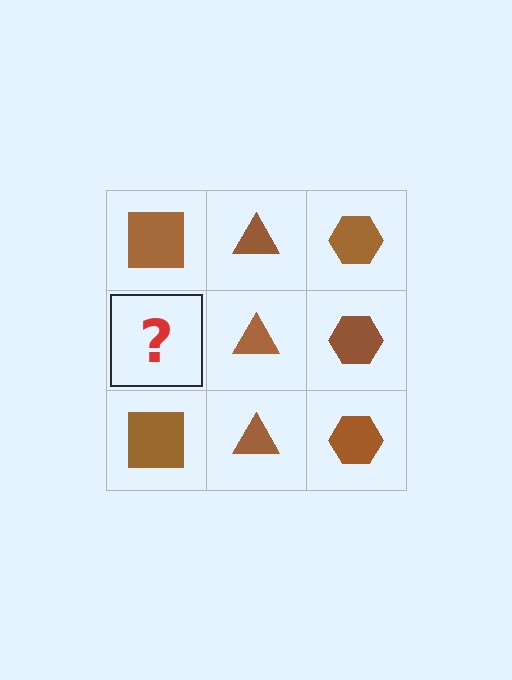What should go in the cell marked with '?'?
The missing cell should contain a brown square.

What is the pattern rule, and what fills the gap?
The rule is that each column has a consistent shape. The gap should be filled with a brown square.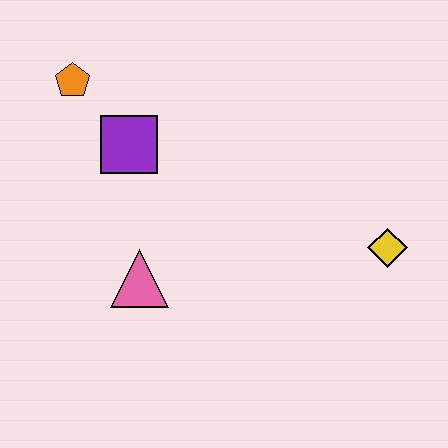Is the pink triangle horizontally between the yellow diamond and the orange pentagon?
Yes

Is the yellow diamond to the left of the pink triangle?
No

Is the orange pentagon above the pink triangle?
Yes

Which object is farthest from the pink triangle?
The yellow diamond is farthest from the pink triangle.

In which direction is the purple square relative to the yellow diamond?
The purple square is to the left of the yellow diamond.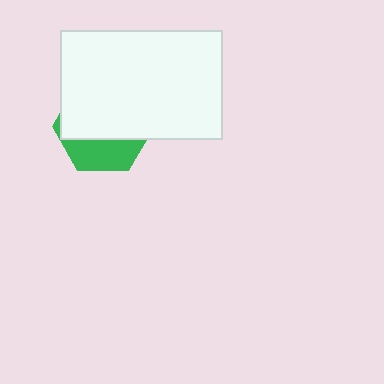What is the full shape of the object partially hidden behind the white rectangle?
The partially hidden object is a green hexagon.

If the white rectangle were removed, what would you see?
You would see the complete green hexagon.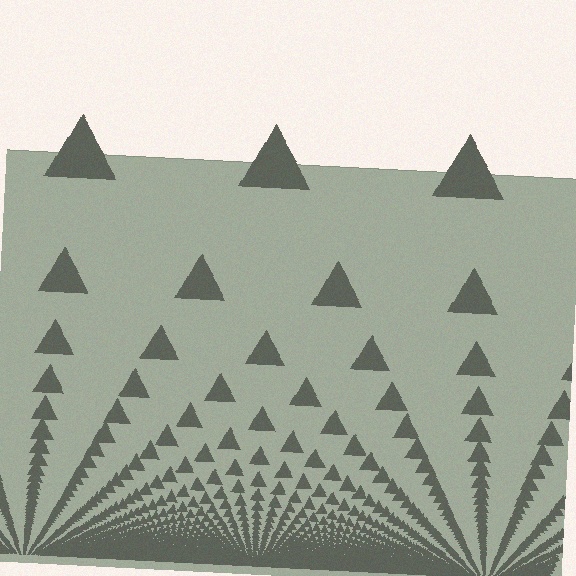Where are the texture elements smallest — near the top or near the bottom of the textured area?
Near the bottom.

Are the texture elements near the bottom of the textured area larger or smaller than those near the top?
Smaller. The gradient is inverted — elements near the bottom are smaller and denser.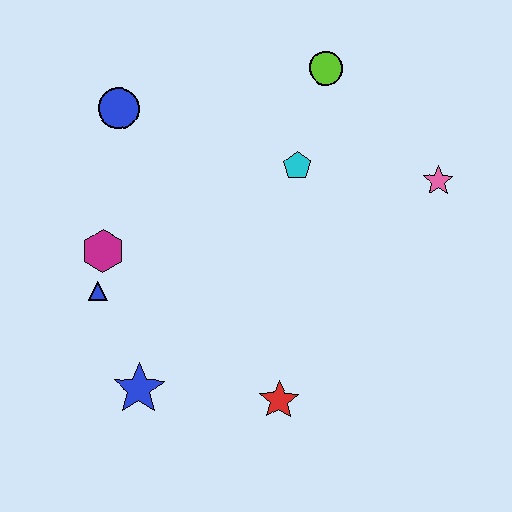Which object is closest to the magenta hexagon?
The blue triangle is closest to the magenta hexagon.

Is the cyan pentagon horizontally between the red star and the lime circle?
Yes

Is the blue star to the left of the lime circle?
Yes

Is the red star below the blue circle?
Yes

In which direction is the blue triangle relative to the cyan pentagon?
The blue triangle is to the left of the cyan pentagon.